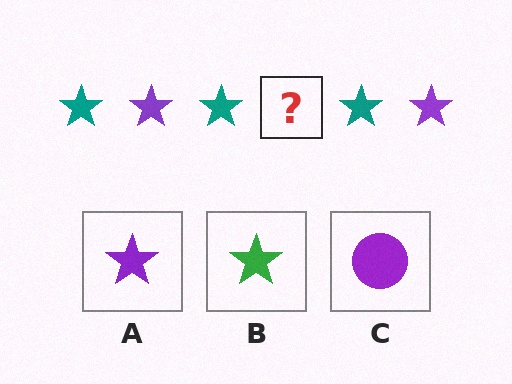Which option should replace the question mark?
Option A.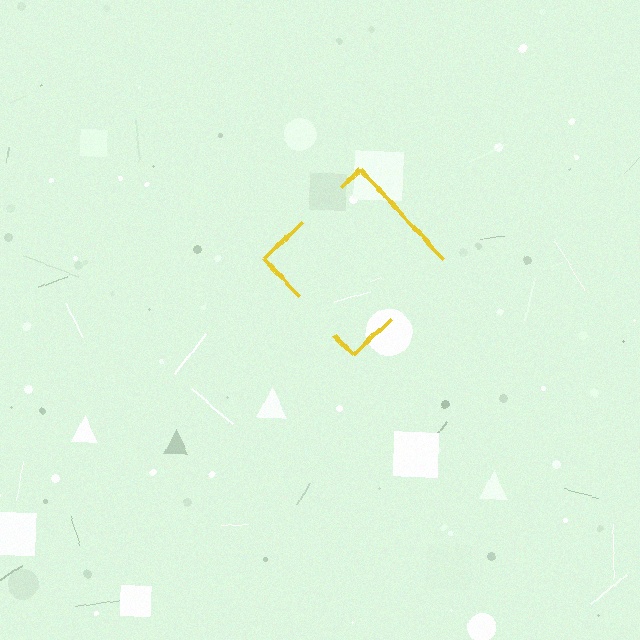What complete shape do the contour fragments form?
The contour fragments form a diamond.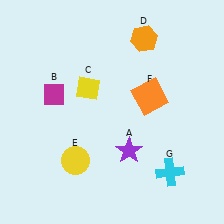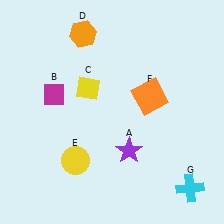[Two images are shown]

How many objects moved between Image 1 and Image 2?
2 objects moved between the two images.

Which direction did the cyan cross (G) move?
The cyan cross (G) moved right.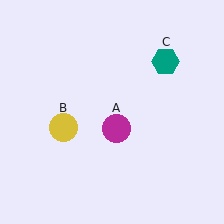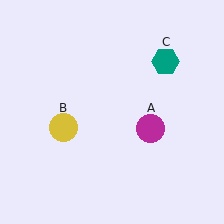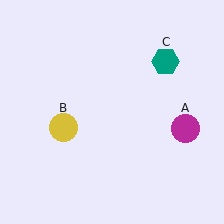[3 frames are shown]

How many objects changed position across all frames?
1 object changed position: magenta circle (object A).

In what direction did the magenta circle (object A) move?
The magenta circle (object A) moved right.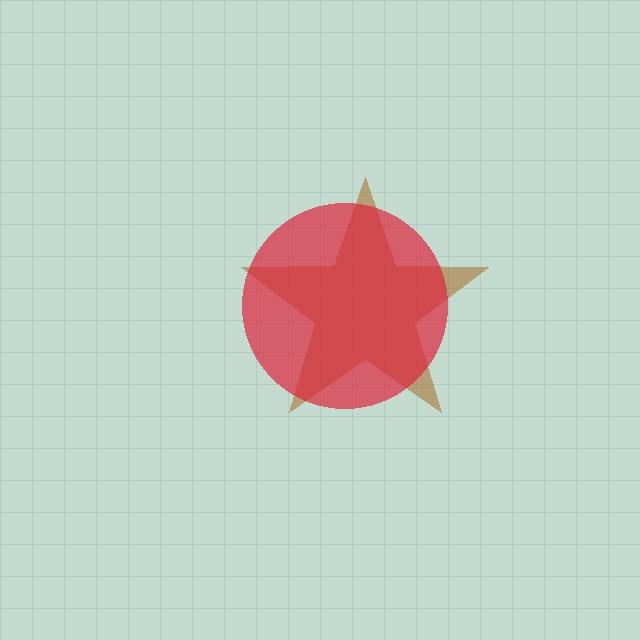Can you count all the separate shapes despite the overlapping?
Yes, there are 2 separate shapes.